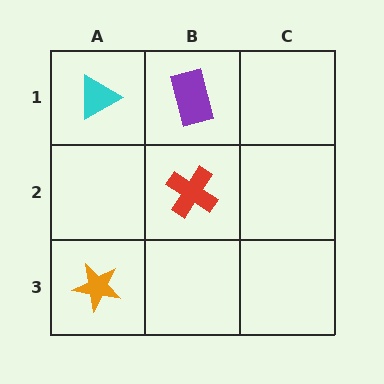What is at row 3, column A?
An orange star.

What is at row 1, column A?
A cyan triangle.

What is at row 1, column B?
A purple rectangle.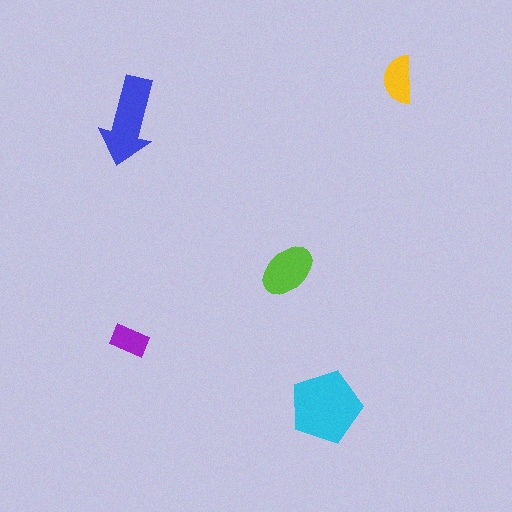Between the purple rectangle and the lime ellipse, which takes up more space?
The lime ellipse.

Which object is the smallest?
The purple rectangle.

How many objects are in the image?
There are 5 objects in the image.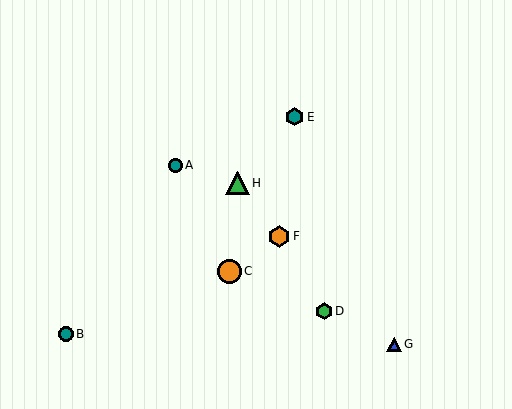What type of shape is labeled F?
Shape F is an orange hexagon.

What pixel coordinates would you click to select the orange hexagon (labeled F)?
Click at (279, 236) to select the orange hexagon F.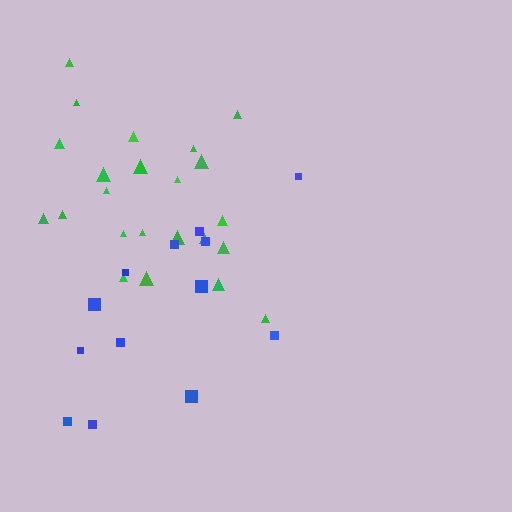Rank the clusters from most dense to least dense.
green, blue.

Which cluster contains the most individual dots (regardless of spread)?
Green (23).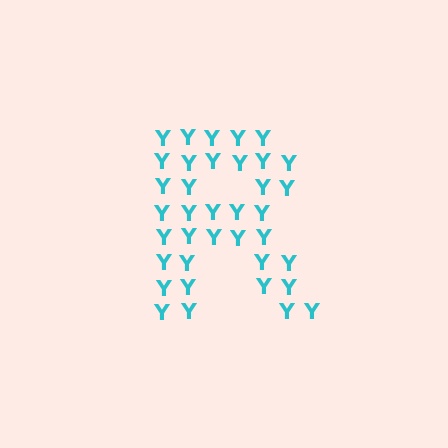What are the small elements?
The small elements are letter Y's.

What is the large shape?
The large shape is the letter R.